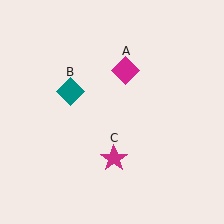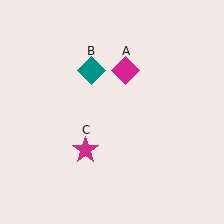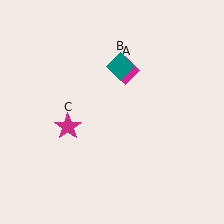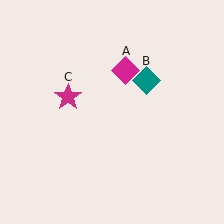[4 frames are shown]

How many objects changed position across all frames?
2 objects changed position: teal diamond (object B), magenta star (object C).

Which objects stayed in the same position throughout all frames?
Magenta diamond (object A) remained stationary.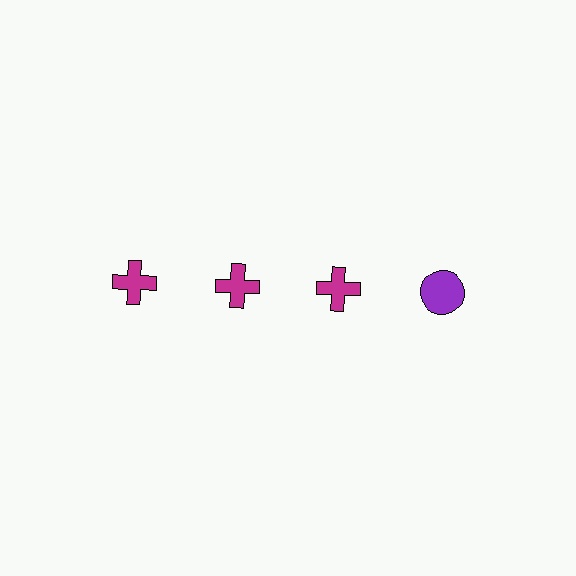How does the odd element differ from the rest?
It differs in both color (purple instead of magenta) and shape (circle instead of cross).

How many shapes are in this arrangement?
There are 4 shapes arranged in a grid pattern.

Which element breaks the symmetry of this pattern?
The purple circle in the top row, second from right column breaks the symmetry. All other shapes are magenta crosses.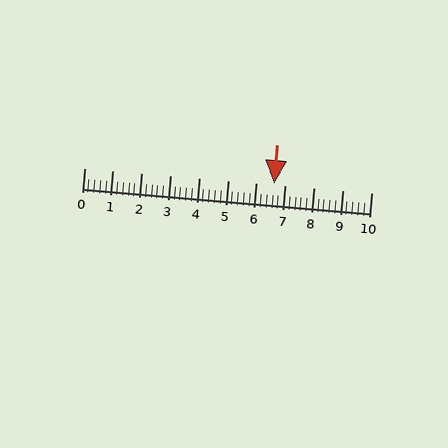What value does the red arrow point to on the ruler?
The red arrow points to approximately 6.6.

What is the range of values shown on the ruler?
The ruler shows values from 0 to 10.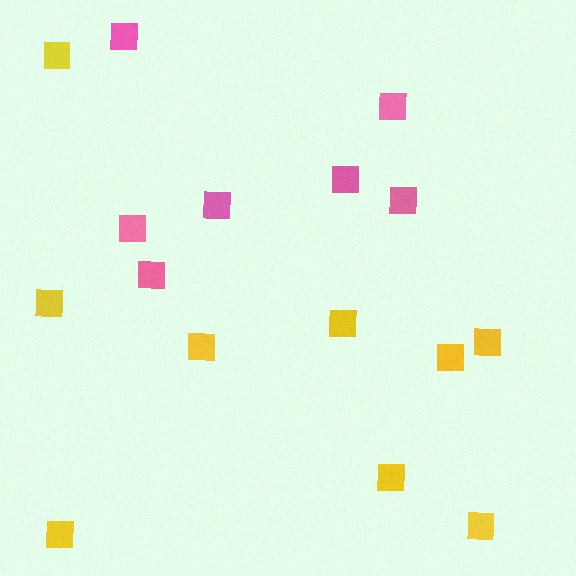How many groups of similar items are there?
There are 2 groups: one group of pink squares (7) and one group of yellow squares (9).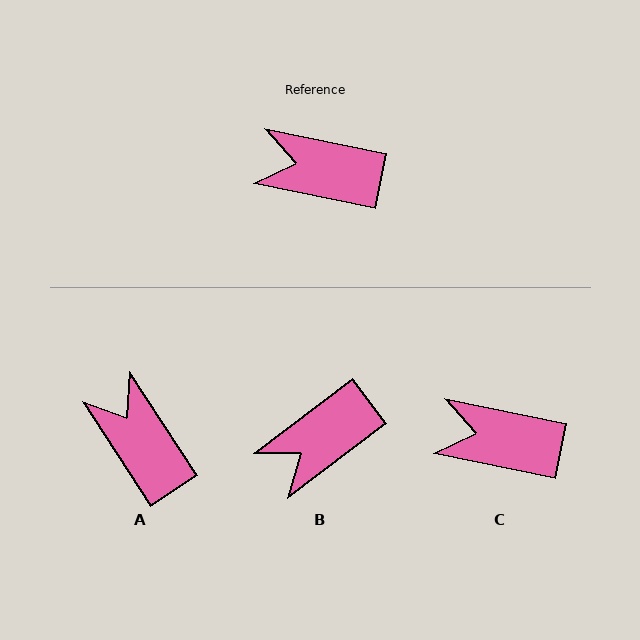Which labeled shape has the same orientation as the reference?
C.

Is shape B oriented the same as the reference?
No, it is off by about 49 degrees.